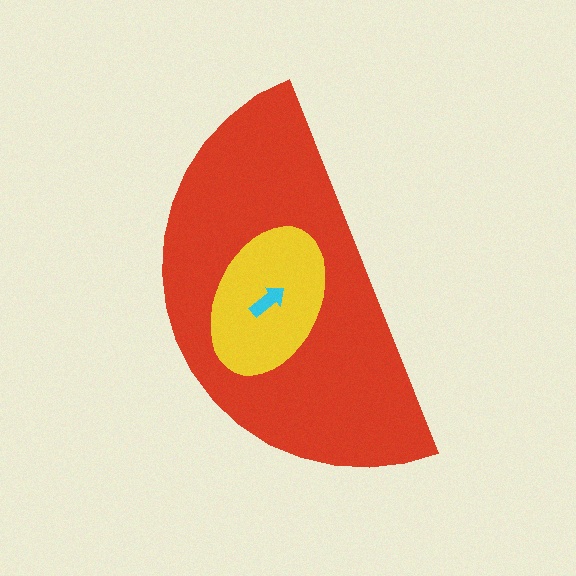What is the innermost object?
The cyan arrow.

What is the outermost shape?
The red semicircle.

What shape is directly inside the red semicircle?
The yellow ellipse.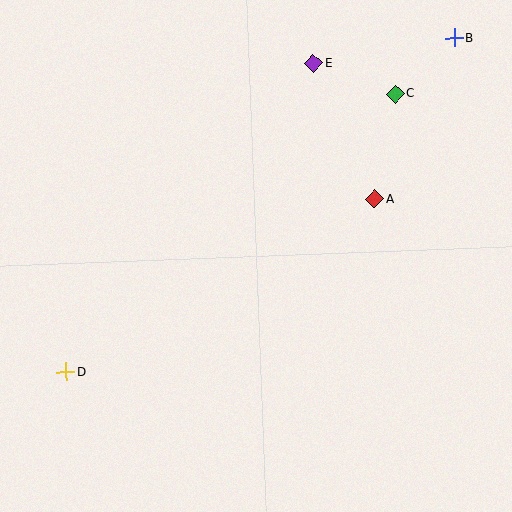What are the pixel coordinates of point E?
Point E is at (314, 63).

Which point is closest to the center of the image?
Point A at (375, 199) is closest to the center.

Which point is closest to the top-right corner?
Point B is closest to the top-right corner.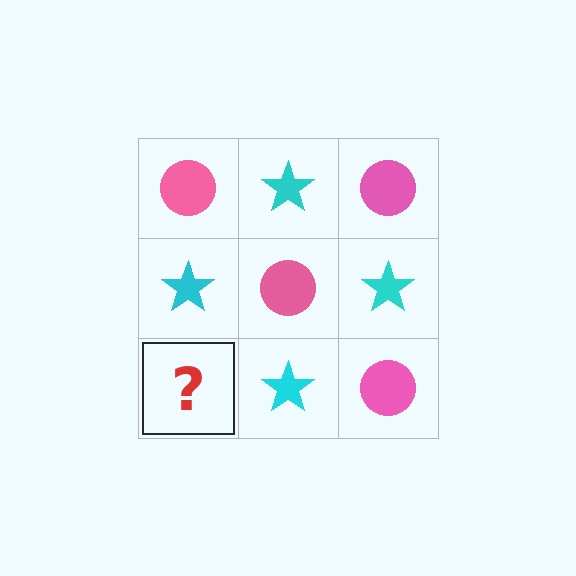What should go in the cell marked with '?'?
The missing cell should contain a pink circle.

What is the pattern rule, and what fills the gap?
The rule is that it alternates pink circle and cyan star in a checkerboard pattern. The gap should be filled with a pink circle.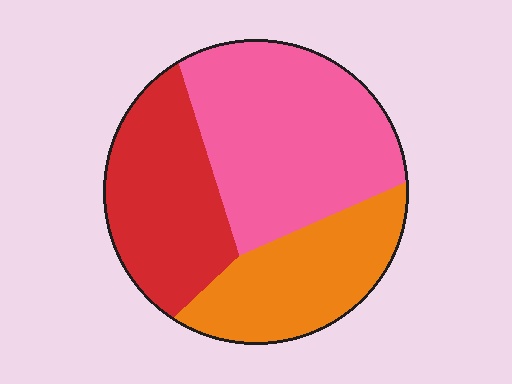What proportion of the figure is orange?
Orange covers 27% of the figure.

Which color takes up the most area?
Pink, at roughly 45%.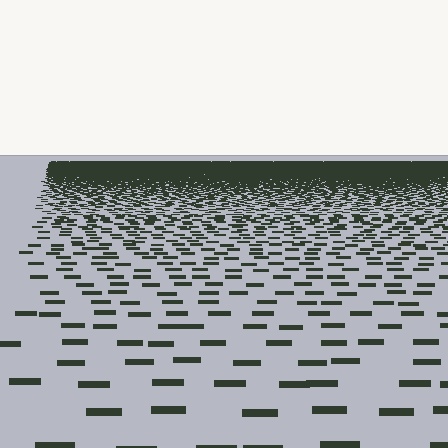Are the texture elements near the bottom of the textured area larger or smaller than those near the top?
Larger. Near the bottom, elements are closer to the viewer and appear at a bigger on-screen size.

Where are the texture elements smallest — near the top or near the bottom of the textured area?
Near the top.